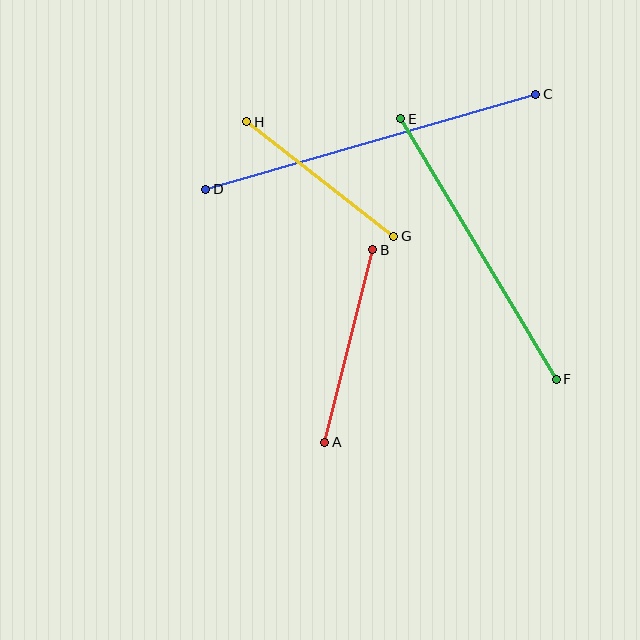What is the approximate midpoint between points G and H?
The midpoint is at approximately (320, 179) pixels.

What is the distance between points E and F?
The distance is approximately 303 pixels.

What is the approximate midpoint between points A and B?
The midpoint is at approximately (349, 346) pixels.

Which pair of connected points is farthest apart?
Points C and D are farthest apart.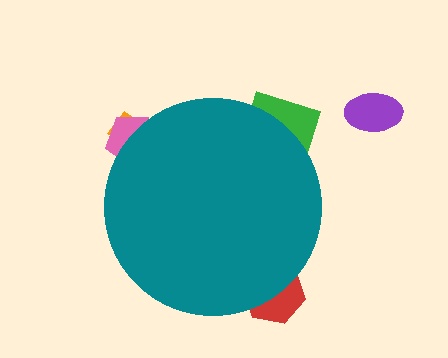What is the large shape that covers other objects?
A teal circle.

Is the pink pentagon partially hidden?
Yes, the pink pentagon is partially hidden behind the teal circle.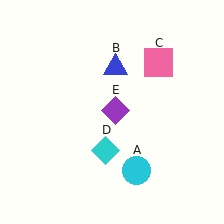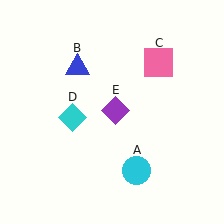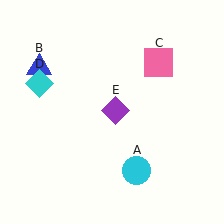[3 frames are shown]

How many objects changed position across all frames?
2 objects changed position: blue triangle (object B), cyan diamond (object D).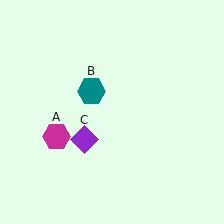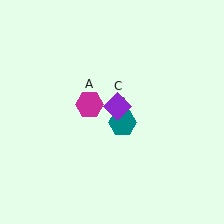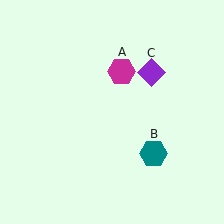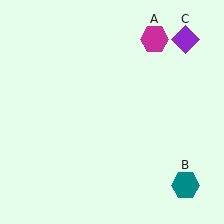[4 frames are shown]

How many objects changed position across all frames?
3 objects changed position: magenta hexagon (object A), teal hexagon (object B), purple diamond (object C).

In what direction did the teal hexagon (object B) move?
The teal hexagon (object B) moved down and to the right.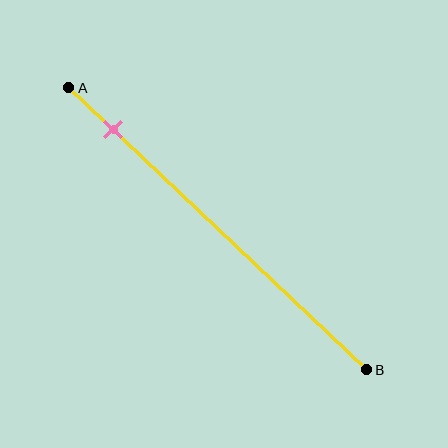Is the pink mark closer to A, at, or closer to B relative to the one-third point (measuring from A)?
The pink mark is closer to point A than the one-third point of segment AB.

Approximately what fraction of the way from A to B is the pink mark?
The pink mark is approximately 15% of the way from A to B.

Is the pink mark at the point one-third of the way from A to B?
No, the mark is at about 15% from A, not at the 33% one-third point.